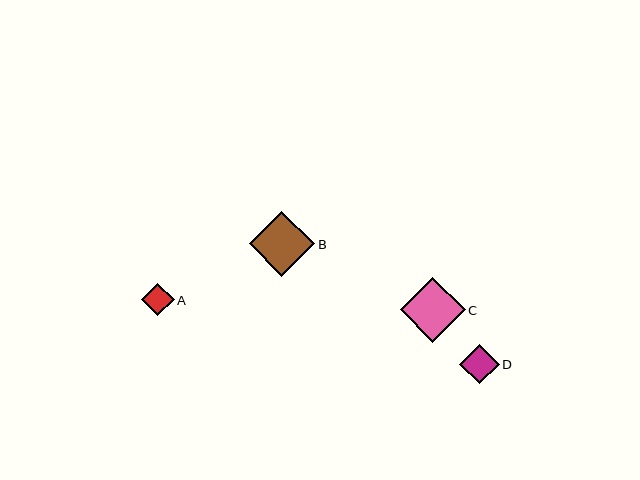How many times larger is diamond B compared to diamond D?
Diamond B is approximately 1.6 times the size of diamond D.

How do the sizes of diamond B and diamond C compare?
Diamond B and diamond C are approximately the same size.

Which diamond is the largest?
Diamond B is the largest with a size of approximately 65 pixels.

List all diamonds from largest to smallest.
From largest to smallest: B, C, D, A.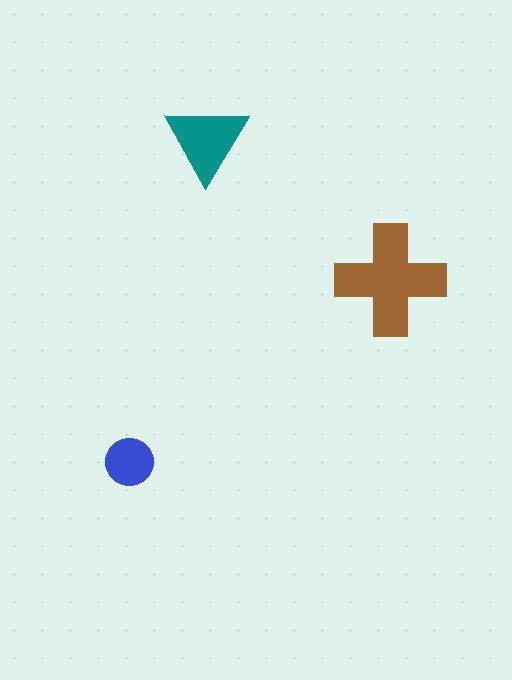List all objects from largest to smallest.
The brown cross, the teal triangle, the blue circle.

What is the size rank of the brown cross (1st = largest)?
1st.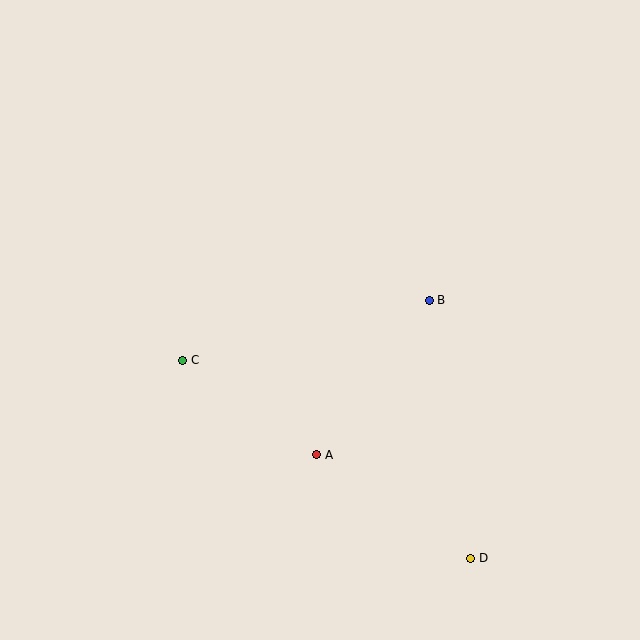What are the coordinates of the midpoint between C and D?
The midpoint between C and D is at (327, 459).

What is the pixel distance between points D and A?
The distance between D and A is 186 pixels.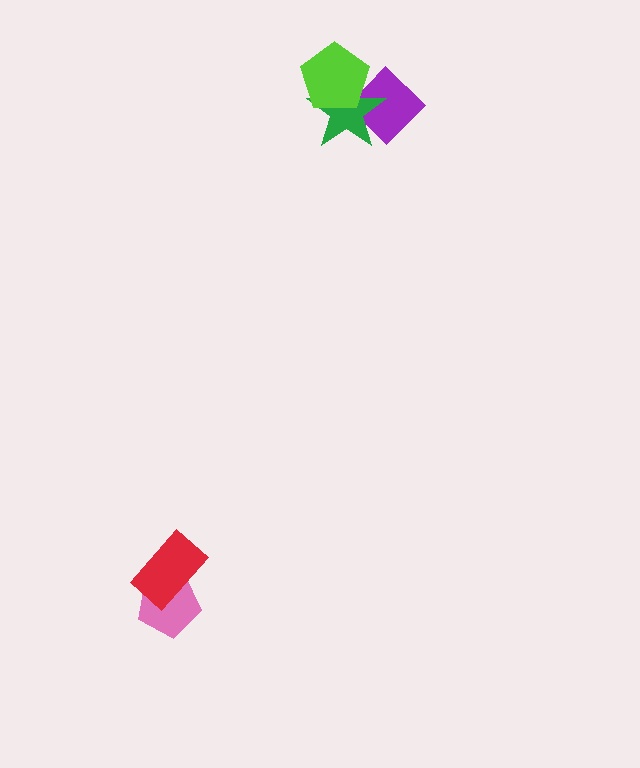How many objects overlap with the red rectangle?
1 object overlaps with the red rectangle.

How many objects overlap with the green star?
2 objects overlap with the green star.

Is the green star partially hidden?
Yes, it is partially covered by another shape.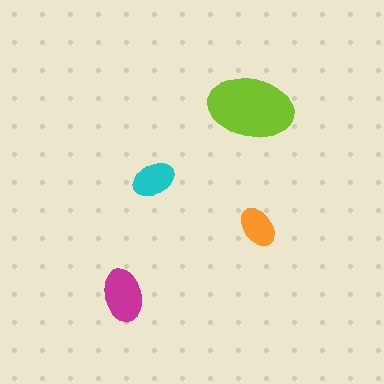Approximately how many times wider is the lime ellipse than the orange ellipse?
About 2 times wider.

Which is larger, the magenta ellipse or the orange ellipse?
The magenta one.